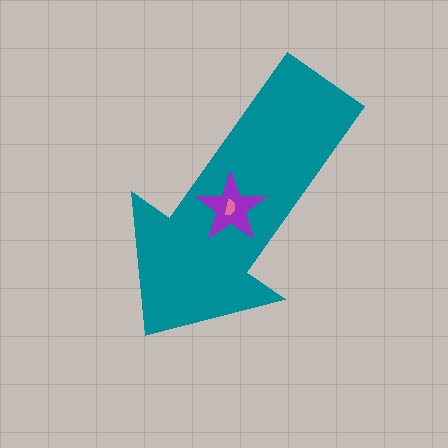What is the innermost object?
The pink semicircle.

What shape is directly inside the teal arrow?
The purple star.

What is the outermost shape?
The teal arrow.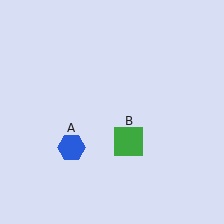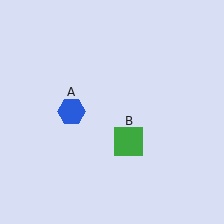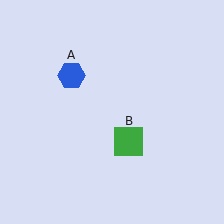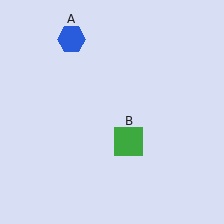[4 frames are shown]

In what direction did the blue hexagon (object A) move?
The blue hexagon (object A) moved up.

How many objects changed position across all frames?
1 object changed position: blue hexagon (object A).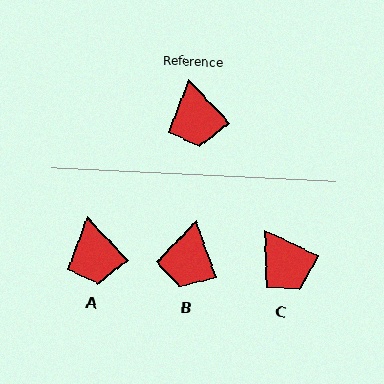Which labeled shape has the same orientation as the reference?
A.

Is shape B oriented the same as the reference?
No, it is off by about 23 degrees.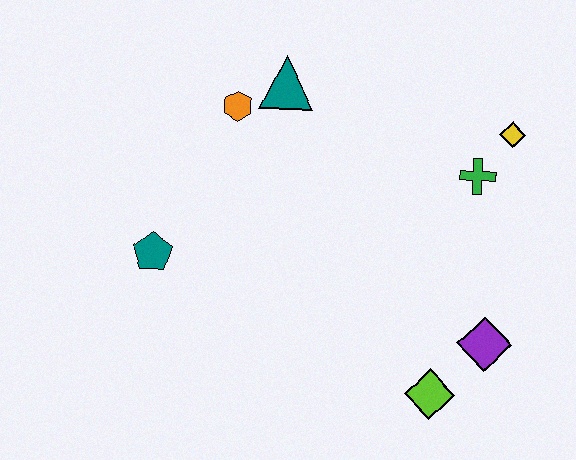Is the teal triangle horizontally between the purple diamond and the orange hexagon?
Yes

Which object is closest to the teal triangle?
The orange hexagon is closest to the teal triangle.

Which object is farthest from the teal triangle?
The lime diamond is farthest from the teal triangle.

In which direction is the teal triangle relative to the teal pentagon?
The teal triangle is above the teal pentagon.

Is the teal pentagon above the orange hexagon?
No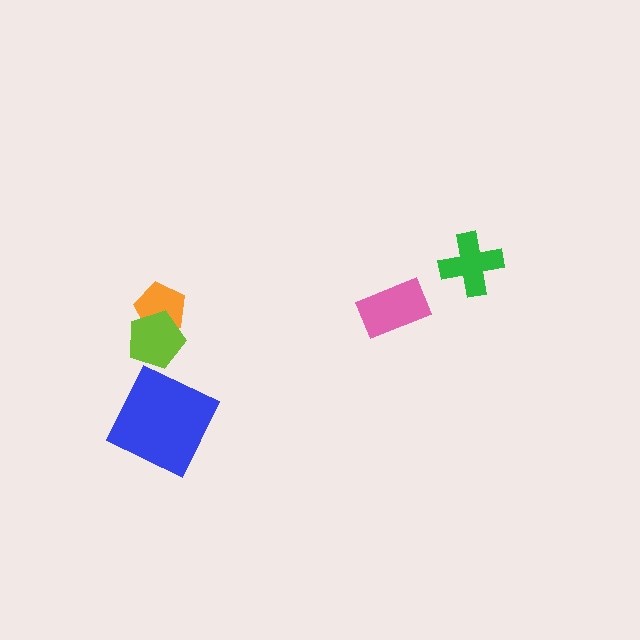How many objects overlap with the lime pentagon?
1 object overlaps with the lime pentagon.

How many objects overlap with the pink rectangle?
0 objects overlap with the pink rectangle.